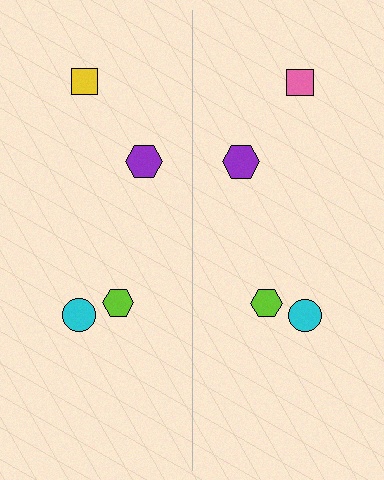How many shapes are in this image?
There are 8 shapes in this image.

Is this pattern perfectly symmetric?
No, the pattern is not perfectly symmetric. The pink square on the right side breaks the symmetry — its mirror counterpart is yellow.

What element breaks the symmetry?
The pink square on the right side breaks the symmetry — its mirror counterpart is yellow.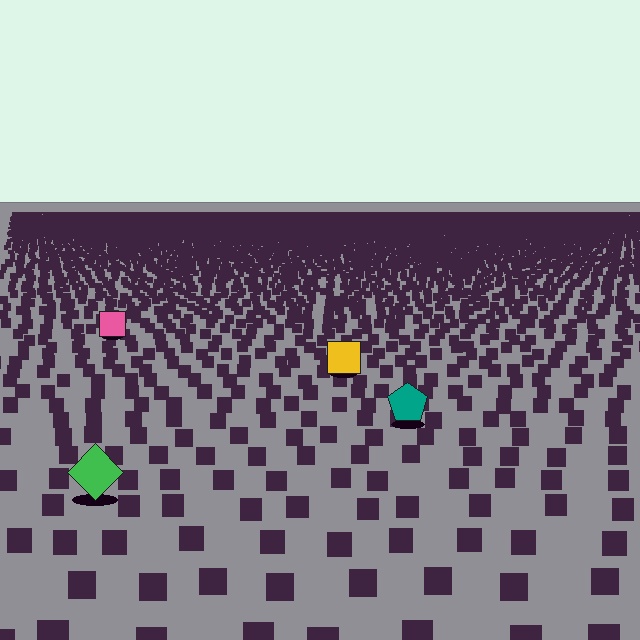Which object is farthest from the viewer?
The pink square is farthest from the viewer. It appears smaller and the ground texture around it is denser.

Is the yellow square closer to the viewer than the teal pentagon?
No. The teal pentagon is closer — you can tell from the texture gradient: the ground texture is coarser near it.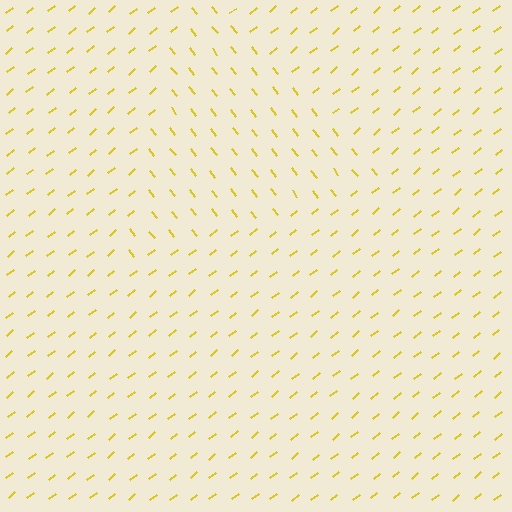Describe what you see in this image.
The image is filled with small yellow line segments. A triangle region in the image has lines oriented differently from the surrounding lines, creating a visible texture boundary.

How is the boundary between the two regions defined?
The boundary is defined purely by a change in line orientation (approximately 89 degrees difference). All lines are the same color and thickness.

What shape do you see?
I see a triangle.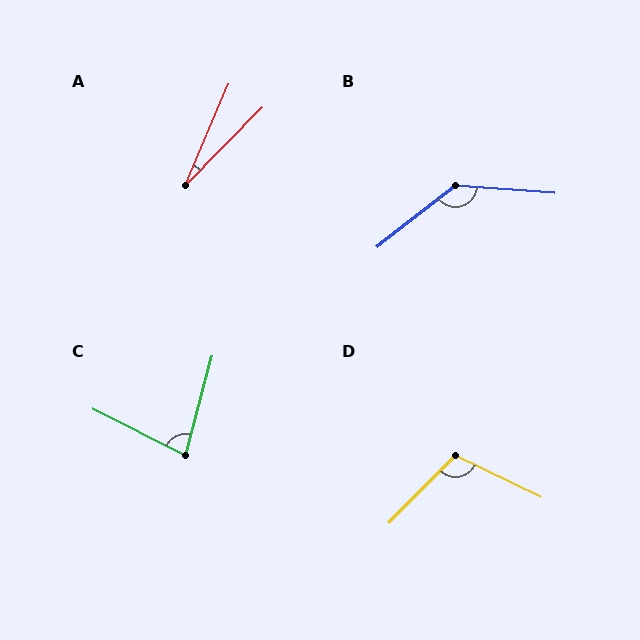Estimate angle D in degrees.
Approximately 108 degrees.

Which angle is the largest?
B, at approximately 138 degrees.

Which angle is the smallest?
A, at approximately 21 degrees.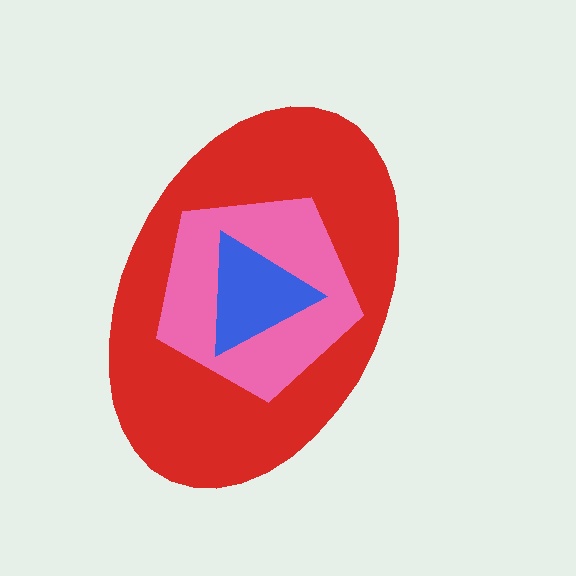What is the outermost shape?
The red ellipse.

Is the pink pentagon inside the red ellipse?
Yes.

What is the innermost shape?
The blue triangle.